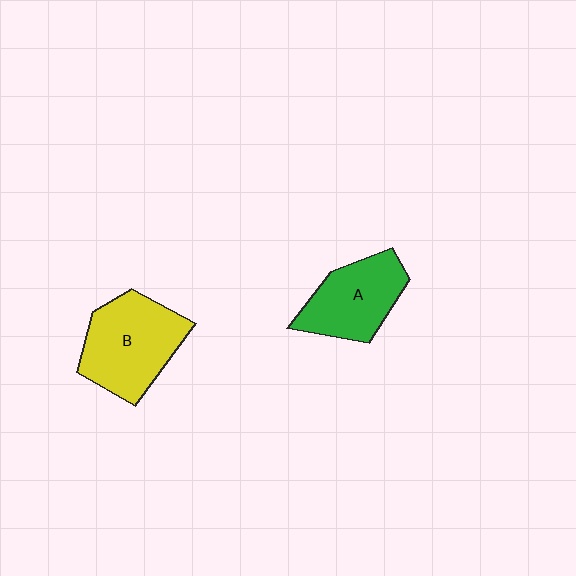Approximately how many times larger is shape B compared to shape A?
Approximately 1.2 times.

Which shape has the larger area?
Shape B (yellow).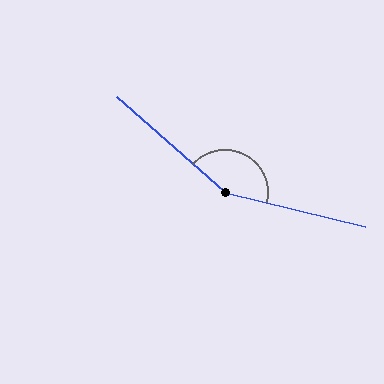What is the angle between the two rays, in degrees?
Approximately 152 degrees.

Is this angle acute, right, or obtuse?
It is obtuse.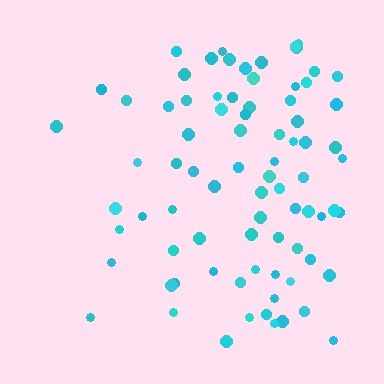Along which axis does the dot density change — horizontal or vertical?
Horizontal.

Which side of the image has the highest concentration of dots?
The right.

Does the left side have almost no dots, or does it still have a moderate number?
Still a moderate number, just noticeably fewer than the right.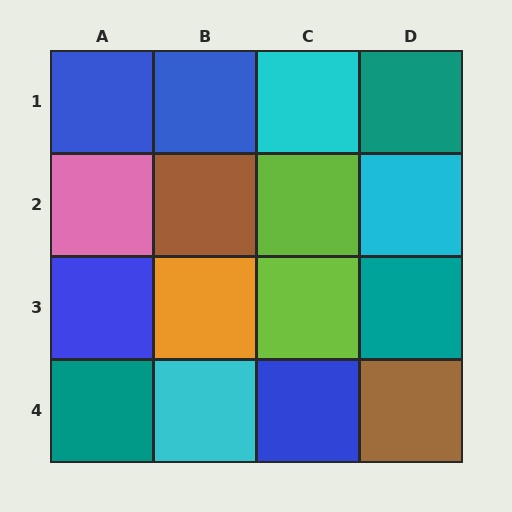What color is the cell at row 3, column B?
Orange.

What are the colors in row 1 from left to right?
Blue, blue, cyan, teal.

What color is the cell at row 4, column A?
Teal.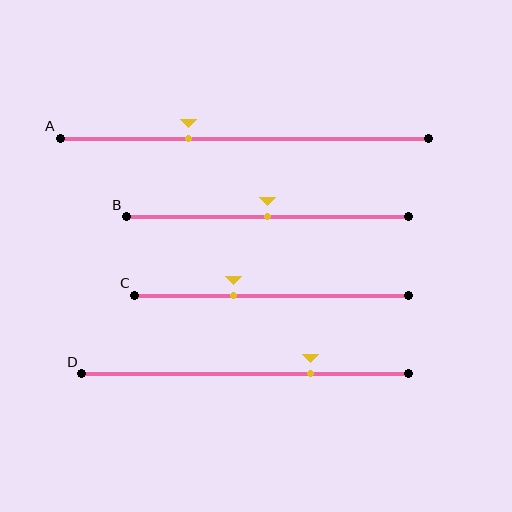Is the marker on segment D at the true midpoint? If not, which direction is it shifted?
No, the marker on segment D is shifted to the right by about 20% of the segment length.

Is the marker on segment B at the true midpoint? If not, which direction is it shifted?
Yes, the marker on segment B is at the true midpoint.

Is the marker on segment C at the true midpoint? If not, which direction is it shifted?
No, the marker on segment C is shifted to the left by about 14% of the segment length.